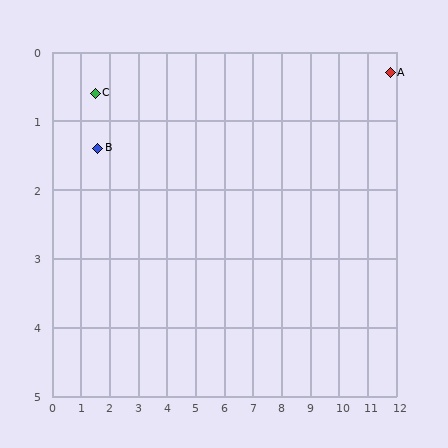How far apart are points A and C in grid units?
Points A and C are about 10.3 grid units apart.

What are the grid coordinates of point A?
Point A is at approximately (11.8, 0.3).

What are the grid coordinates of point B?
Point B is at approximately (1.6, 1.4).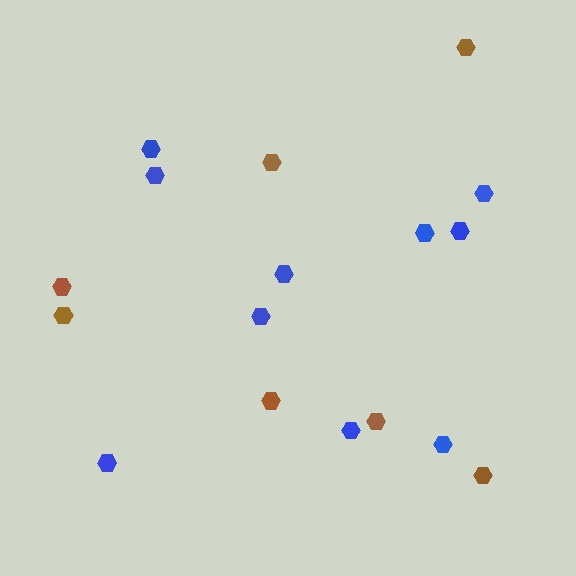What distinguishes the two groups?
There are 2 groups: one group of blue hexagons (10) and one group of brown hexagons (7).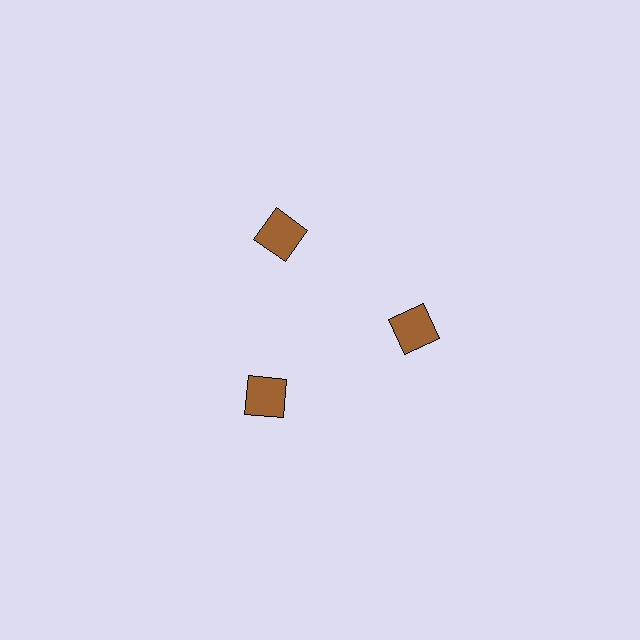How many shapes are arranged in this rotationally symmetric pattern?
There are 3 shapes, arranged in 3 groups of 1.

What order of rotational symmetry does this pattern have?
This pattern has 3-fold rotational symmetry.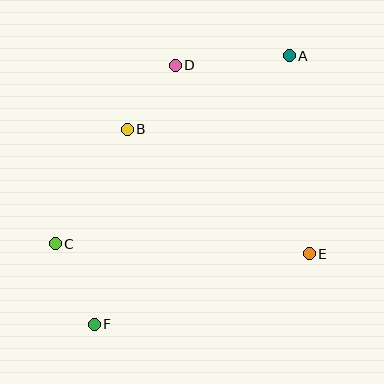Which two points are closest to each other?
Points B and D are closest to each other.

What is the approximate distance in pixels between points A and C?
The distance between A and C is approximately 300 pixels.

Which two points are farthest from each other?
Points A and F are farthest from each other.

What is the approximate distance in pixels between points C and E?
The distance between C and E is approximately 254 pixels.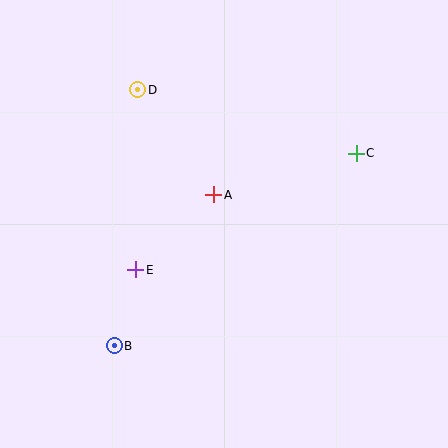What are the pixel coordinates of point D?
Point D is at (138, 90).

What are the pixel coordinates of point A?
Point A is at (214, 195).